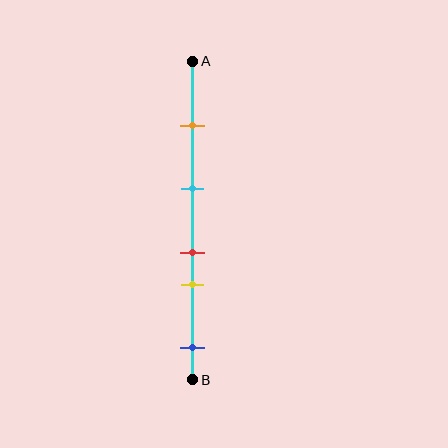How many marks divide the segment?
There are 5 marks dividing the segment.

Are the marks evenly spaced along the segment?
No, the marks are not evenly spaced.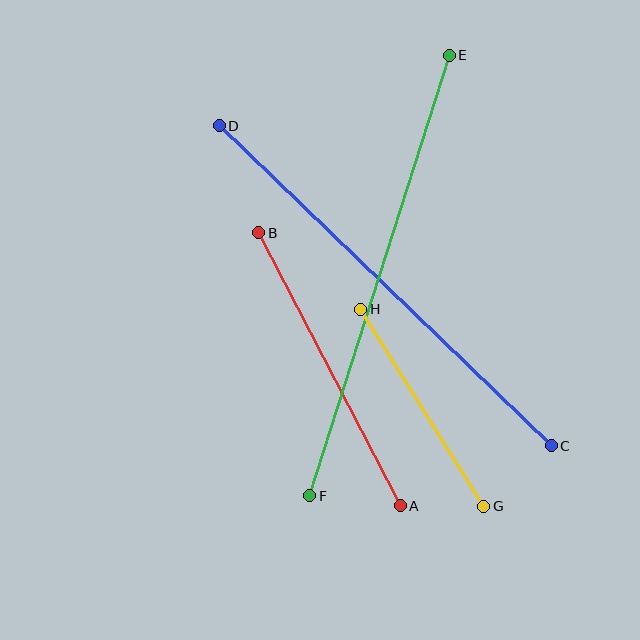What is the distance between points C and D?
The distance is approximately 461 pixels.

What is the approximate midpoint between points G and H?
The midpoint is at approximately (422, 408) pixels.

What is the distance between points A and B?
The distance is approximately 308 pixels.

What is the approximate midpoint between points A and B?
The midpoint is at approximately (329, 369) pixels.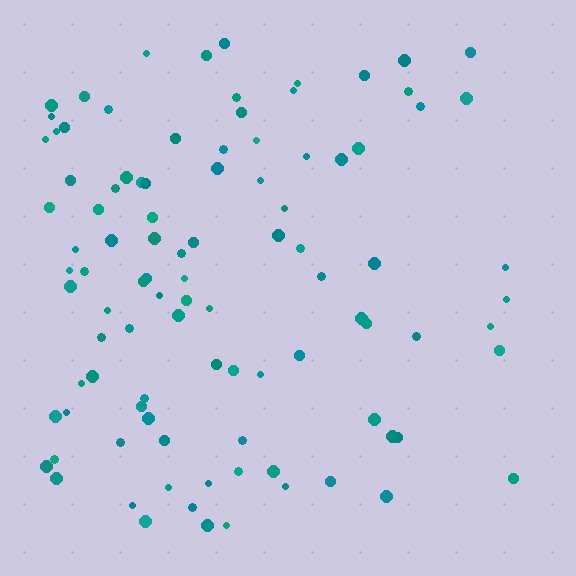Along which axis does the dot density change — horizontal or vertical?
Horizontal.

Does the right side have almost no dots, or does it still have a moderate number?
Still a moderate number, just noticeably fewer than the left.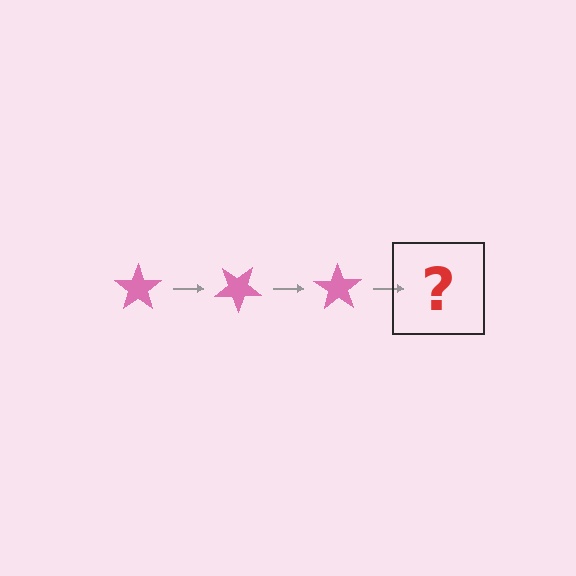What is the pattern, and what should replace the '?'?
The pattern is that the star rotates 35 degrees each step. The '?' should be a pink star rotated 105 degrees.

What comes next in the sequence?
The next element should be a pink star rotated 105 degrees.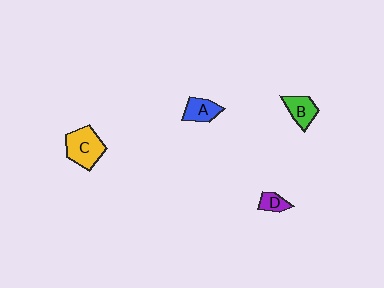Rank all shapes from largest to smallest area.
From largest to smallest: C (yellow), B (green), A (blue), D (purple).